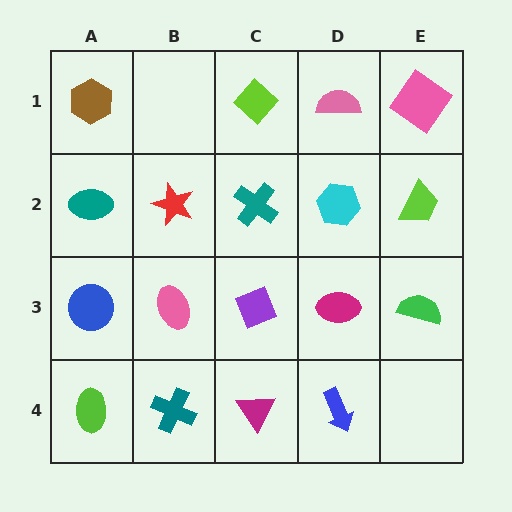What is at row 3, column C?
A purple diamond.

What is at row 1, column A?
A brown hexagon.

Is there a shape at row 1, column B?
No, that cell is empty.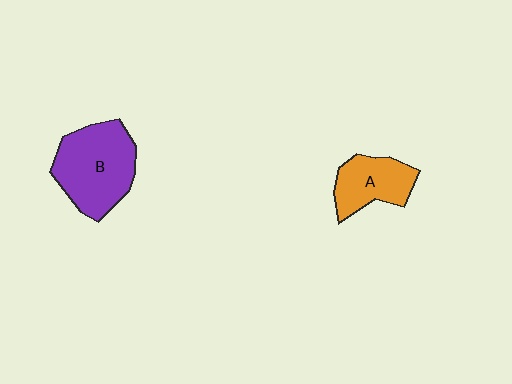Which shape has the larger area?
Shape B (purple).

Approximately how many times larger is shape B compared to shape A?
Approximately 1.6 times.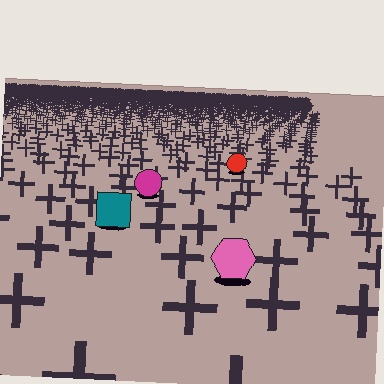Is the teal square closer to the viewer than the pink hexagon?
No. The pink hexagon is closer — you can tell from the texture gradient: the ground texture is coarser near it.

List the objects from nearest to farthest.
From nearest to farthest: the pink hexagon, the teal square, the magenta circle, the red circle.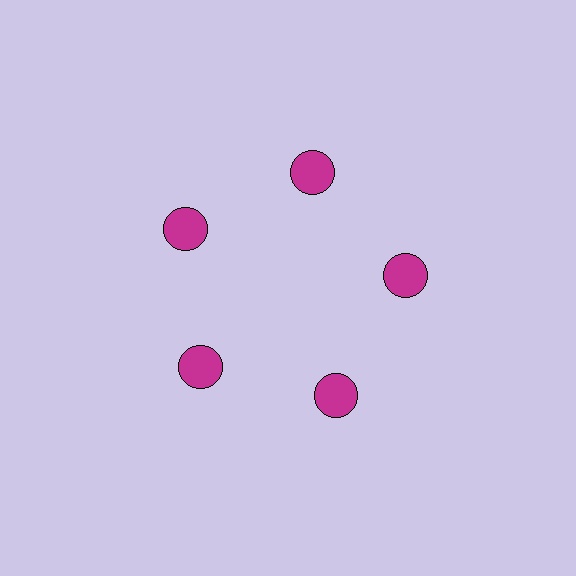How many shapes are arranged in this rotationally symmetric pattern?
There are 5 shapes, arranged in 5 groups of 1.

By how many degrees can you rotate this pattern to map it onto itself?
The pattern maps onto itself every 72 degrees of rotation.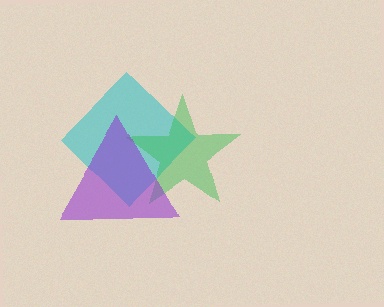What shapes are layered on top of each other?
The layered shapes are: a cyan diamond, a green star, a purple triangle.